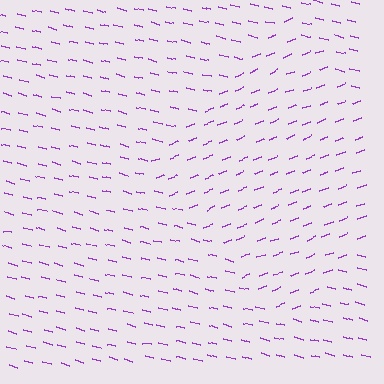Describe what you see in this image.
The image is filled with small purple line segments. A diamond region in the image has lines oriented differently from the surrounding lines, creating a visible texture boundary.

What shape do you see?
I see a diamond.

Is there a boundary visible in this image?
Yes, there is a texture boundary formed by a change in line orientation.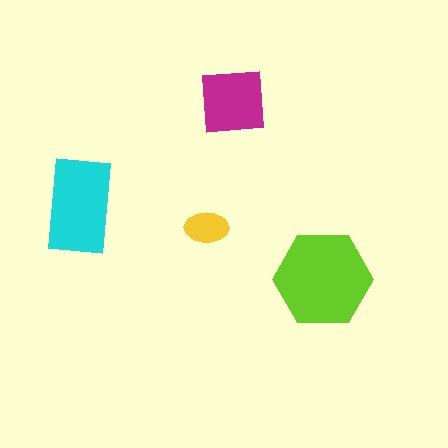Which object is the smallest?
The yellow ellipse.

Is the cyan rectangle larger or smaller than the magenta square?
Larger.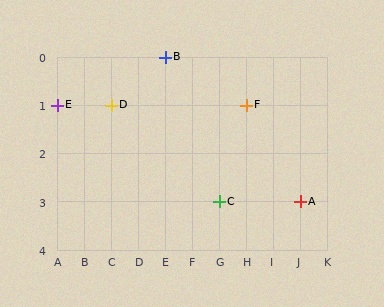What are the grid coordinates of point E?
Point E is at grid coordinates (A, 1).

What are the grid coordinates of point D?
Point D is at grid coordinates (C, 1).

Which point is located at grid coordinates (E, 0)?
Point B is at (E, 0).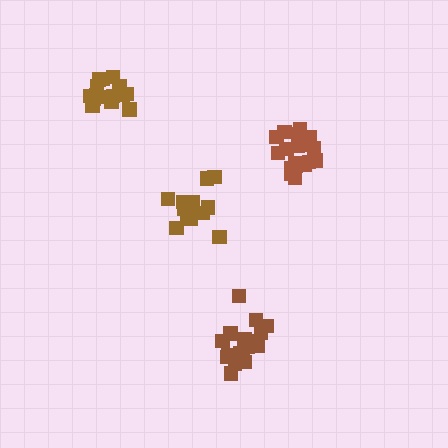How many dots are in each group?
Group 1: 17 dots, Group 2: 19 dots, Group 3: 18 dots, Group 4: 15 dots (69 total).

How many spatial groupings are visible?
There are 4 spatial groupings.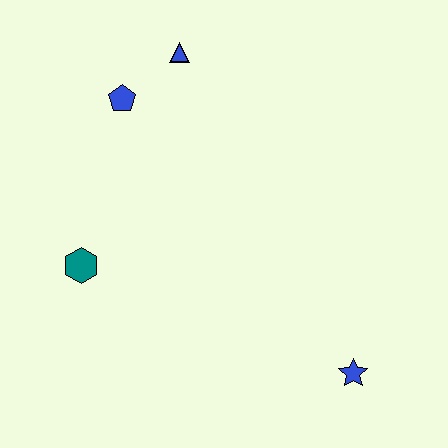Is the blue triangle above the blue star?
Yes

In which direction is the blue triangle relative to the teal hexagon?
The blue triangle is above the teal hexagon.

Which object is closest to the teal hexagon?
The blue pentagon is closest to the teal hexagon.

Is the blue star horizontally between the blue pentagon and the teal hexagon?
No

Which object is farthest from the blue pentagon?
The blue star is farthest from the blue pentagon.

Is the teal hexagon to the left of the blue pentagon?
Yes